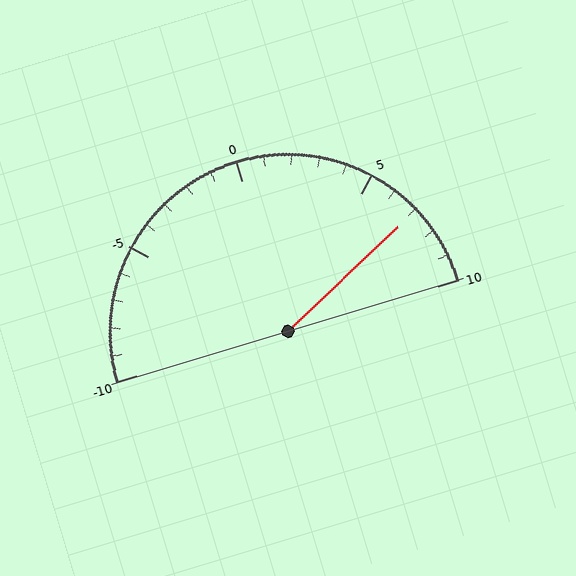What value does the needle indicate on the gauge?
The needle indicates approximately 7.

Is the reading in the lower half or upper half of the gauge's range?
The reading is in the upper half of the range (-10 to 10).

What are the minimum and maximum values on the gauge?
The gauge ranges from -10 to 10.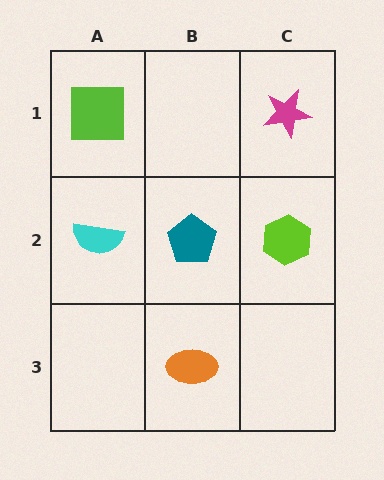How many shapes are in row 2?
3 shapes.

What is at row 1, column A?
A lime square.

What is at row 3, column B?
An orange ellipse.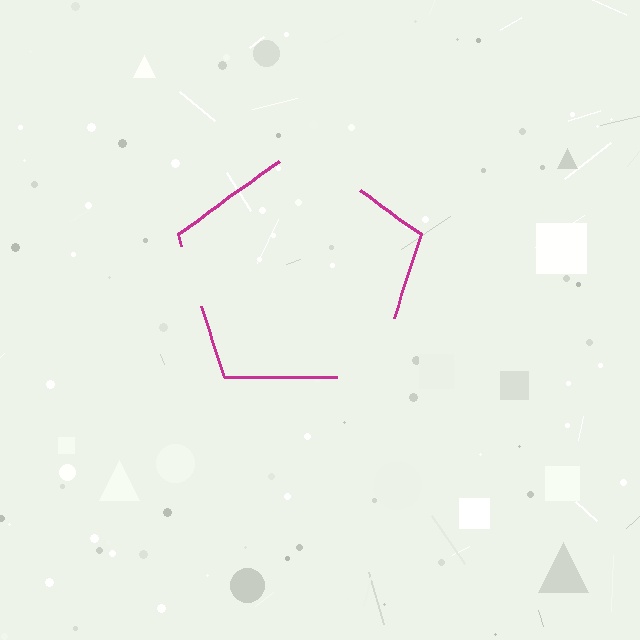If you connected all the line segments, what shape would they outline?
They would outline a pentagon.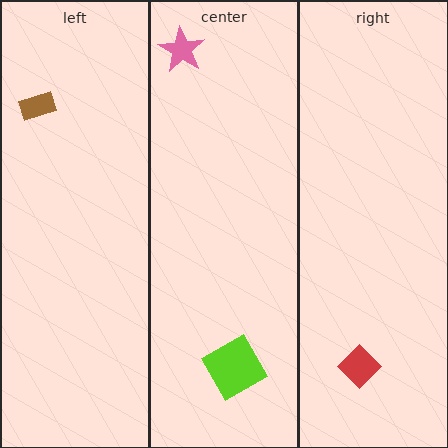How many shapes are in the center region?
2.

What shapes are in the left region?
The brown rectangle.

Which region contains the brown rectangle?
The left region.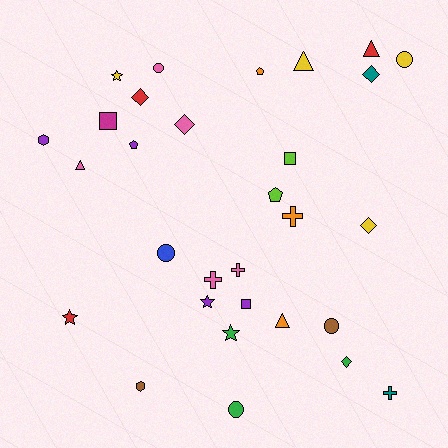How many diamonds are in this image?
There are 5 diamonds.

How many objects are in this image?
There are 30 objects.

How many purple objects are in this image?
There are 4 purple objects.